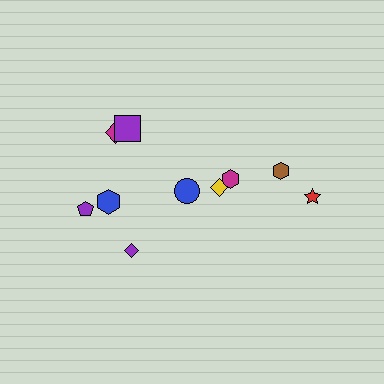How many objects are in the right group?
There are 4 objects.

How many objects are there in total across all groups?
There are 10 objects.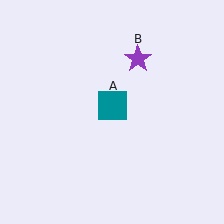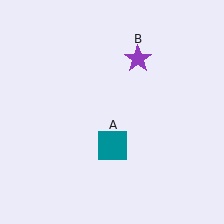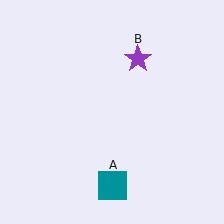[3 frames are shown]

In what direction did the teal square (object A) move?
The teal square (object A) moved down.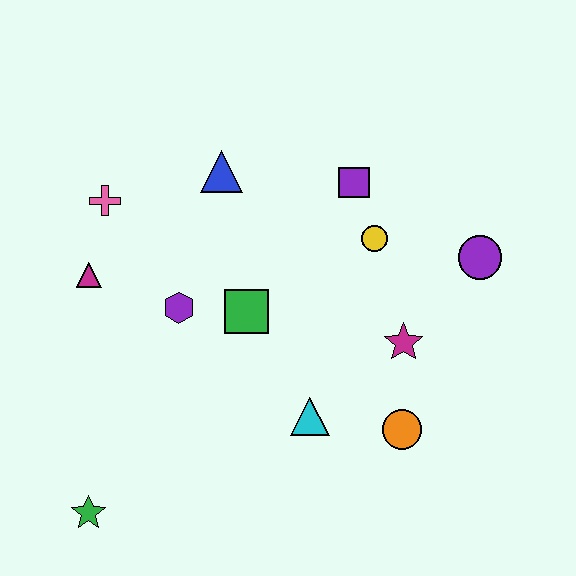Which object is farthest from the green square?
The green star is farthest from the green square.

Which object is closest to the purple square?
The yellow circle is closest to the purple square.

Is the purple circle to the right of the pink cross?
Yes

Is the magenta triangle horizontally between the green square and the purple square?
No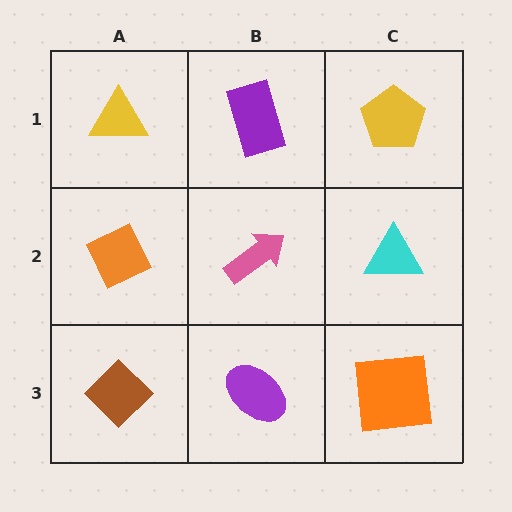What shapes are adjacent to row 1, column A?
An orange diamond (row 2, column A), a purple rectangle (row 1, column B).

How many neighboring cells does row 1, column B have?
3.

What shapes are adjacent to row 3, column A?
An orange diamond (row 2, column A), a purple ellipse (row 3, column B).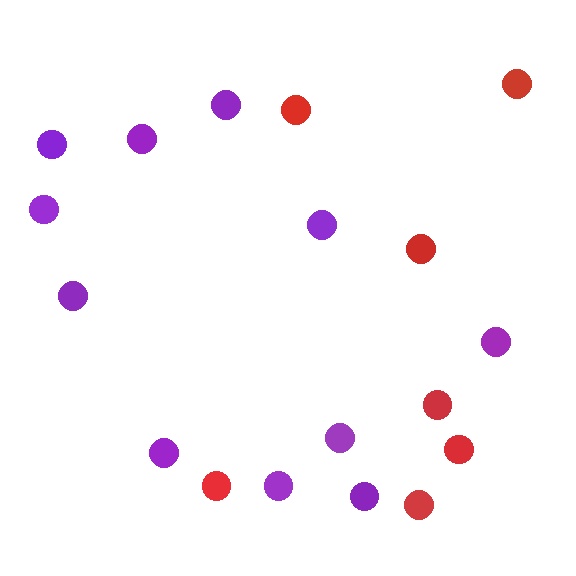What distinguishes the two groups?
There are 2 groups: one group of red circles (7) and one group of purple circles (11).